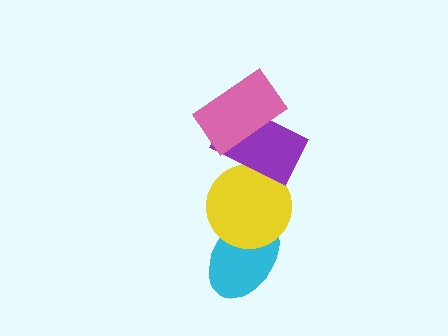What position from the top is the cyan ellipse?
The cyan ellipse is 4th from the top.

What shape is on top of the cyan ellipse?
The yellow circle is on top of the cyan ellipse.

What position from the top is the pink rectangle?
The pink rectangle is 1st from the top.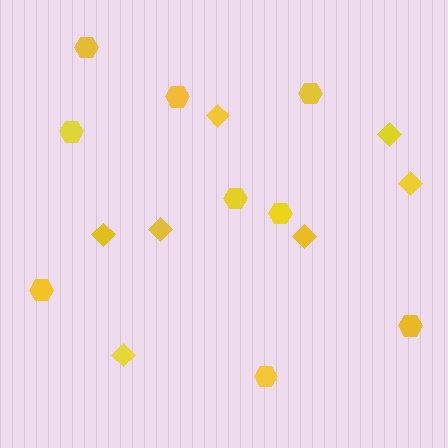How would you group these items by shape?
There are 2 groups: one group of diamonds (7) and one group of hexagons (9).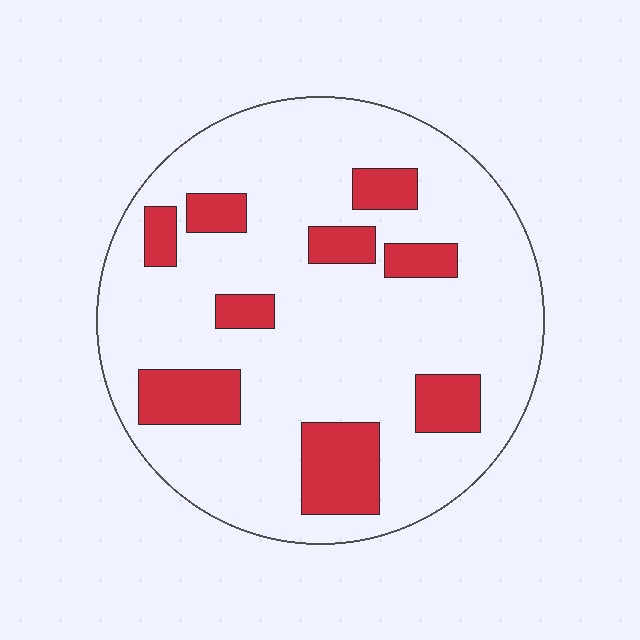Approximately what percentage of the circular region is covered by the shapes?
Approximately 20%.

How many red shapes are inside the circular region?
9.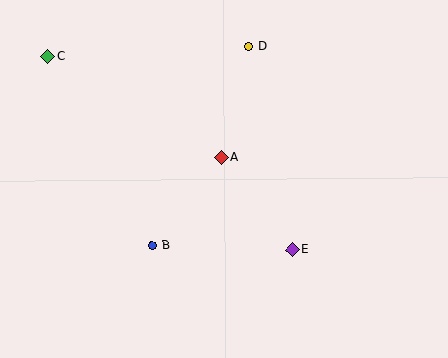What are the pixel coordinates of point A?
Point A is at (221, 157).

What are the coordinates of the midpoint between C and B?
The midpoint between C and B is at (100, 151).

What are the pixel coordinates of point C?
Point C is at (48, 57).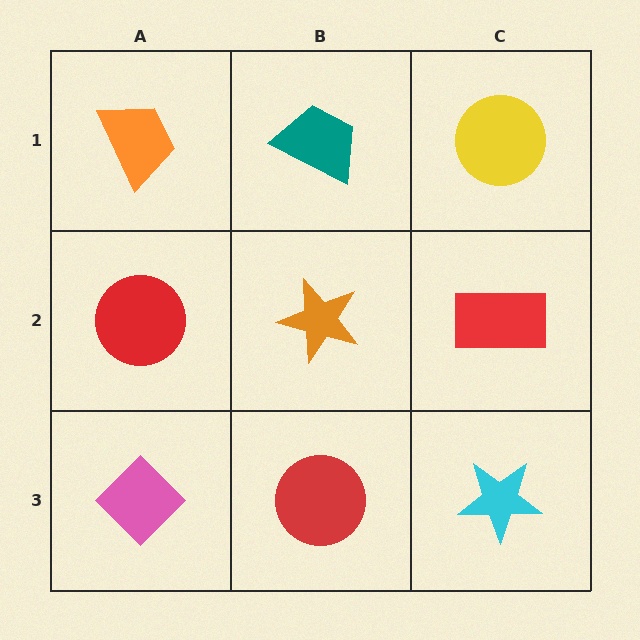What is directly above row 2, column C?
A yellow circle.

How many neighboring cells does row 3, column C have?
2.